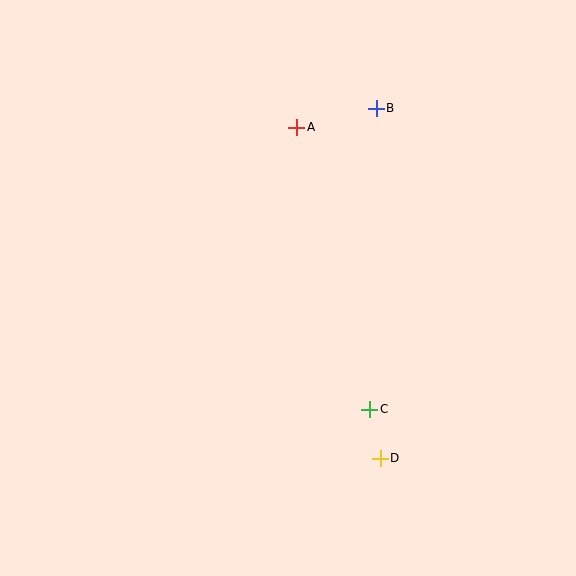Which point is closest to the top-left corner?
Point A is closest to the top-left corner.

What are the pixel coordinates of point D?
Point D is at (380, 458).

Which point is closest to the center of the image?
Point C at (370, 409) is closest to the center.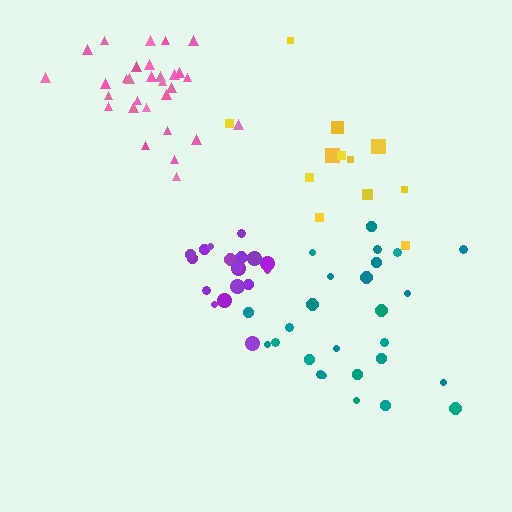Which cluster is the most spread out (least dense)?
Yellow.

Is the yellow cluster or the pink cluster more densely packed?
Pink.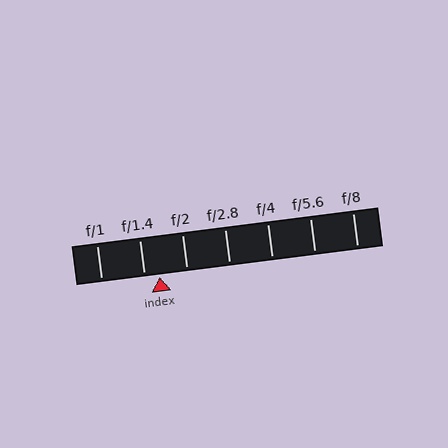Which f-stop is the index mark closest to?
The index mark is closest to f/1.4.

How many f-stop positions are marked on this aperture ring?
There are 7 f-stop positions marked.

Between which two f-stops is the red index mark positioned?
The index mark is between f/1.4 and f/2.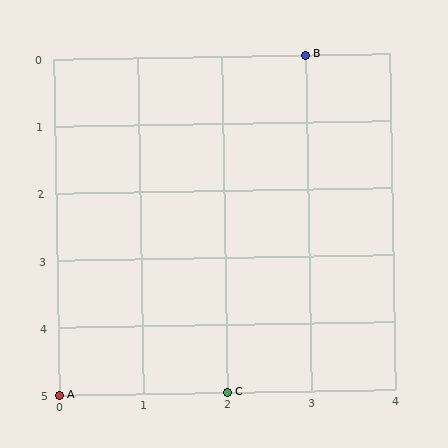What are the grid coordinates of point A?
Point A is at grid coordinates (0, 5).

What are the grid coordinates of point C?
Point C is at grid coordinates (2, 5).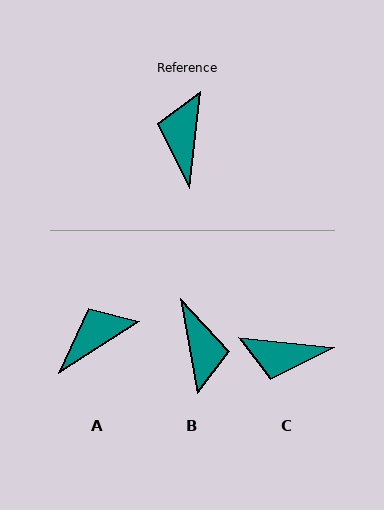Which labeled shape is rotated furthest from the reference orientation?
B, about 164 degrees away.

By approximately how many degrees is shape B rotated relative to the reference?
Approximately 164 degrees clockwise.